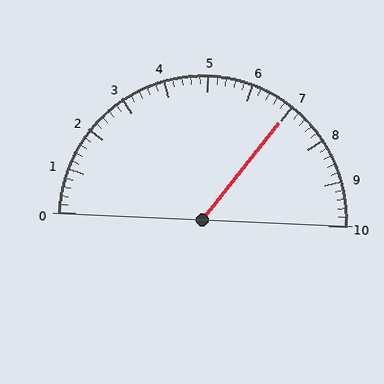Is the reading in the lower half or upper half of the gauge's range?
The reading is in the upper half of the range (0 to 10).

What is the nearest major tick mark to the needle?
The nearest major tick mark is 7.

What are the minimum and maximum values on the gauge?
The gauge ranges from 0 to 10.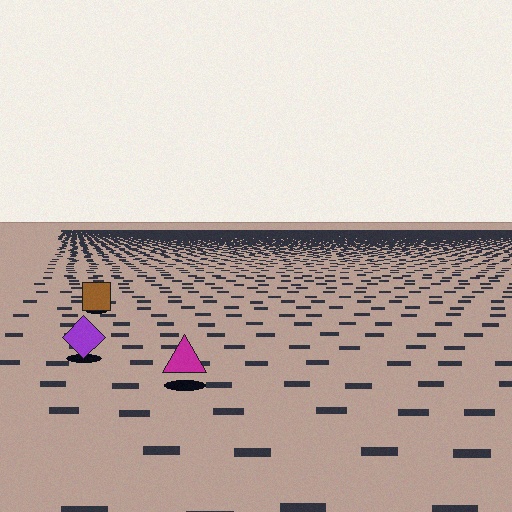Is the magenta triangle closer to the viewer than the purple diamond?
Yes. The magenta triangle is closer — you can tell from the texture gradient: the ground texture is coarser near it.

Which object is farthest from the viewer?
The brown square is farthest from the viewer. It appears smaller and the ground texture around it is denser.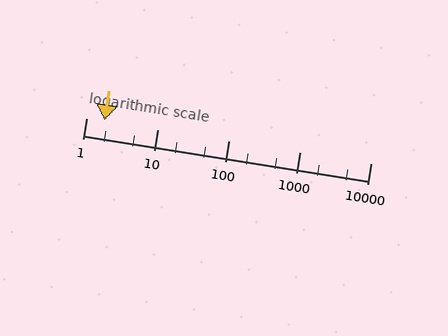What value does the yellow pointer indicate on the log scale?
The pointer indicates approximately 1.8.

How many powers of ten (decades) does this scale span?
The scale spans 4 decades, from 1 to 10000.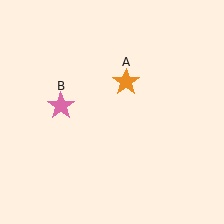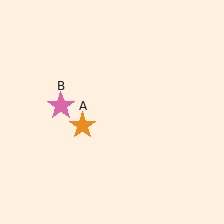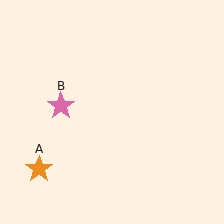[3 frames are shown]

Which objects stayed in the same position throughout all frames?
Pink star (object B) remained stationary.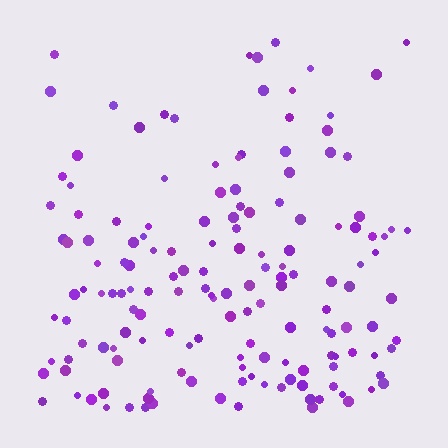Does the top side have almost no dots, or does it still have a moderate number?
Still a moderate number, just noticeably fewer than the bottom.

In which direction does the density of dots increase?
From top to bottom, with the bottom side densest.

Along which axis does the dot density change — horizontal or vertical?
Vertical.